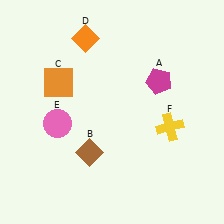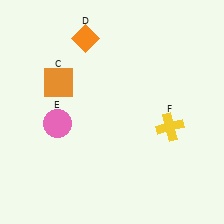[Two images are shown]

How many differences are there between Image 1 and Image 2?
There are 2 differences between the two images.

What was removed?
The magenta pentagon (A), the brown diamond (B) were removed in Image 2.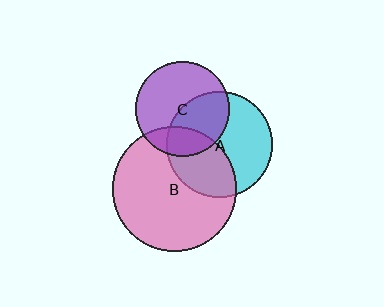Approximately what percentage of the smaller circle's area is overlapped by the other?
Approximately 40%.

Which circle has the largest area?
Circle B (pink).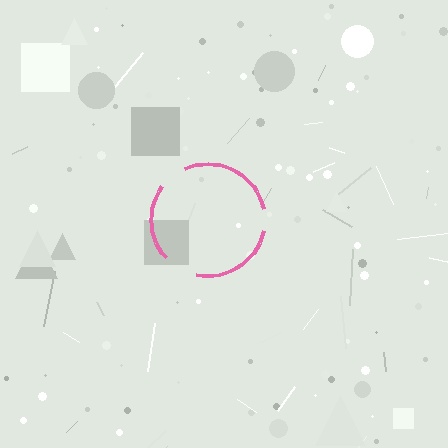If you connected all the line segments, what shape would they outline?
They would outline a circle.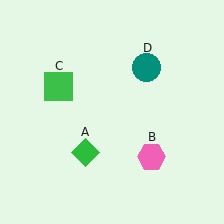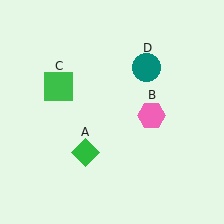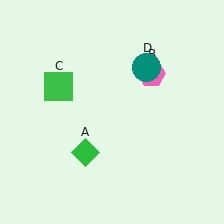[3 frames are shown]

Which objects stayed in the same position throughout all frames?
Green diamond (object A) and green square (object C) and teal circle (object D) remained stationary.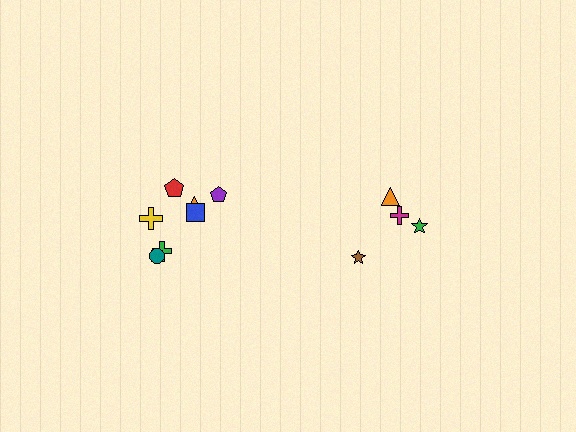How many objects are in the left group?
There are 7 objects.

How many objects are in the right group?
There are 4 objects.